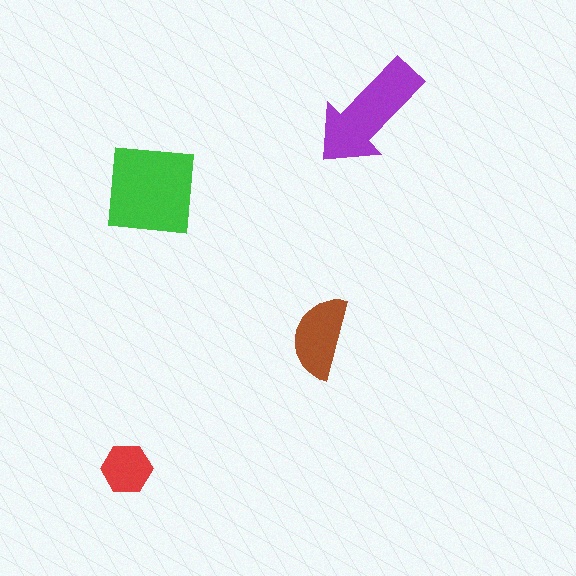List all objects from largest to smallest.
The green square, the purple arrow, the brown semicircle, the red hexagon.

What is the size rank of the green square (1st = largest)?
1st.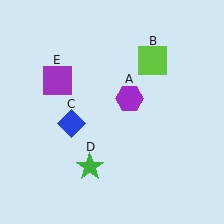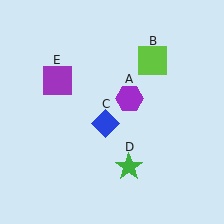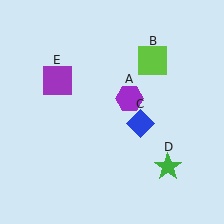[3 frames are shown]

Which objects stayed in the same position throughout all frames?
Purple hexagon (object A) and lime square (object B) and purple square (object E) remained stationary.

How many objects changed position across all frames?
2 objects changed position: blue diamond (object C), green star (object D).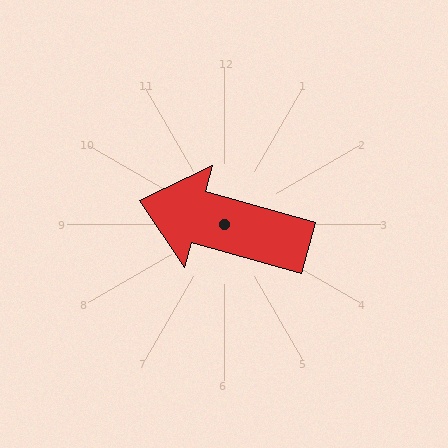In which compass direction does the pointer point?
West.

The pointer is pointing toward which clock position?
Roughly 10 o'clock.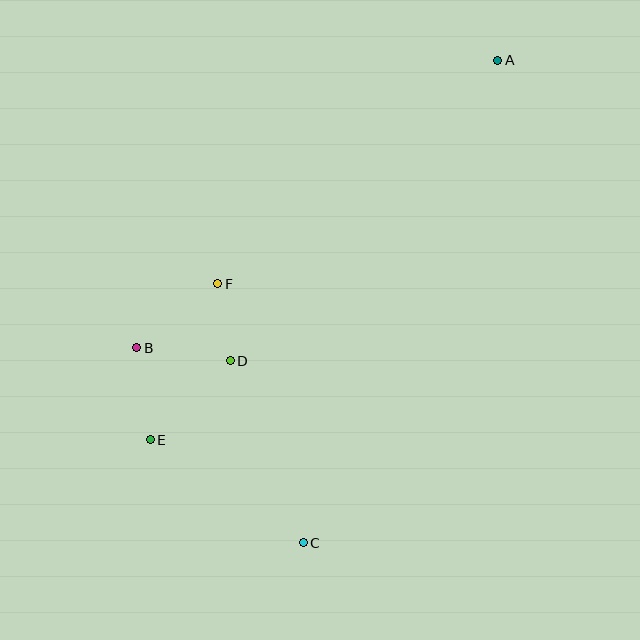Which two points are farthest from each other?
Points A and C are farthest from each other.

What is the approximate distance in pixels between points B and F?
The distance between B and F is approximately 103 pixels.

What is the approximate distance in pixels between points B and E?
The distance between B and E is approximately 93 pixels.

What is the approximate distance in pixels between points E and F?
The distance between E and F is approximately 170 pixels.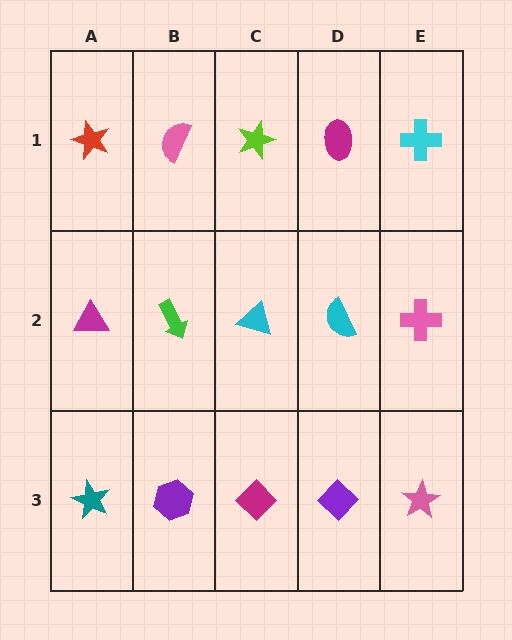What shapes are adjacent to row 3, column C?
A cyan triangle (row 2, column C), a purple hexagon (row 3, column B), a purple diamond (row 3, column D).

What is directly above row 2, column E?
A cyan cross.